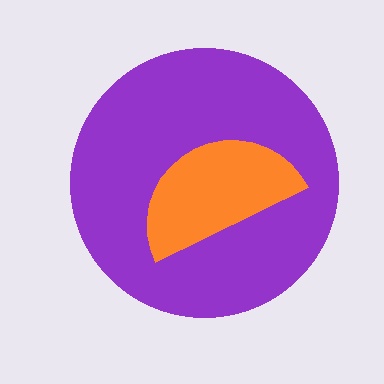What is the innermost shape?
The orange semicircle.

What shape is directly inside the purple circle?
The orange semicircle.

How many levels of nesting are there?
2.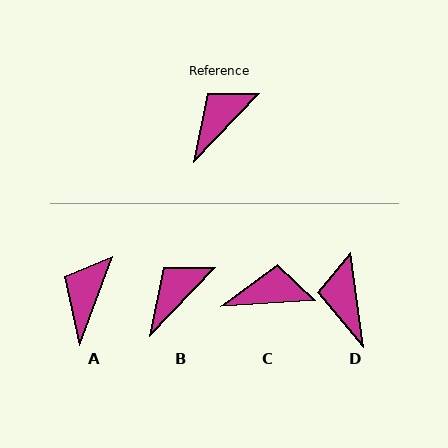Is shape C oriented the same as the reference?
No, it is off by about 43 degrees.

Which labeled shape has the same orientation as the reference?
B.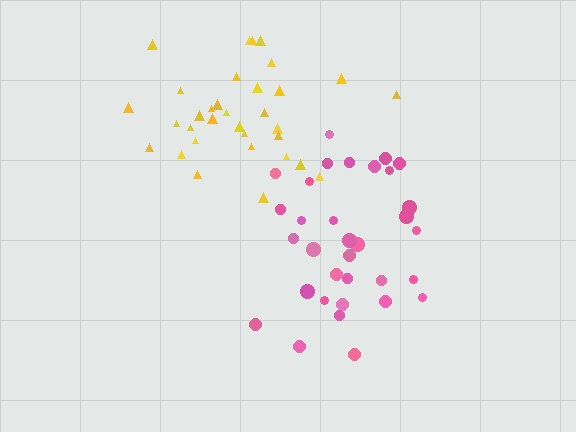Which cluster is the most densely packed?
Yellow.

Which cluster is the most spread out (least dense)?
Pink.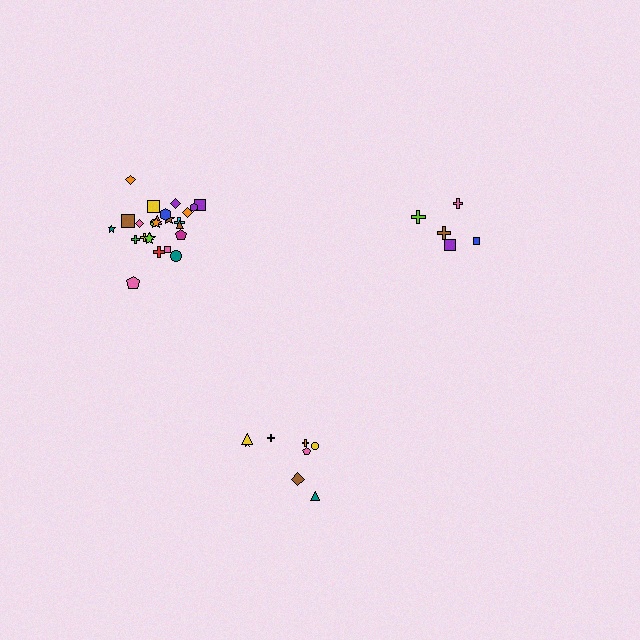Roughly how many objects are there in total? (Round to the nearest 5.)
Roughly 40 objects in total.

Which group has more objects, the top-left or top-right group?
The top-left group.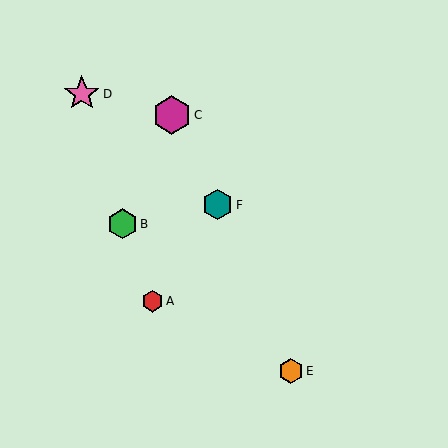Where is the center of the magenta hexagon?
The center of the magenta hexagon is at (172, 115).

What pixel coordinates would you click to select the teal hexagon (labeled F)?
Click at (218, 205) to select the teal hexagon F.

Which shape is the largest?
The magenta hexagon (labeled C) is the largest.